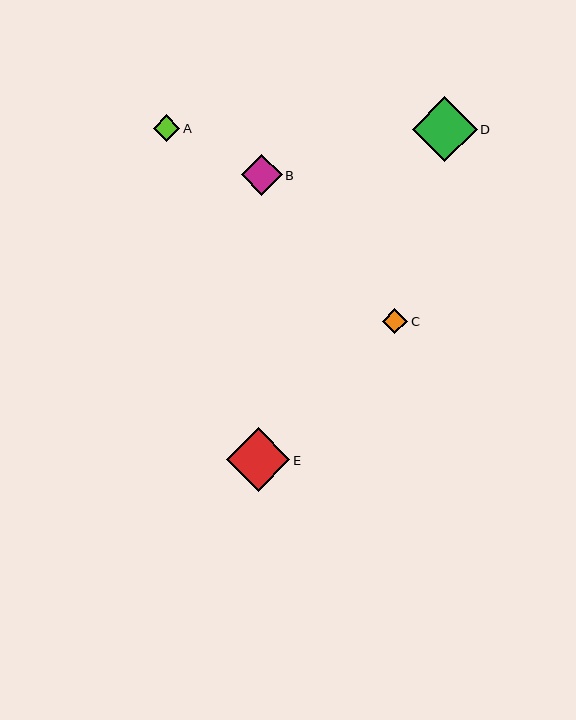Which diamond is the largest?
Diamond D is the largest with a size of approximately 65 pixels.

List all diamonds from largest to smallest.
From largest to smallest: D, E, B, A, C.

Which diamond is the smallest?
Diamond C is the smallest with a size of approximately 26 pixels.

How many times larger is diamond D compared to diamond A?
Diamond D is approximately 2.5 times the size of diamond A.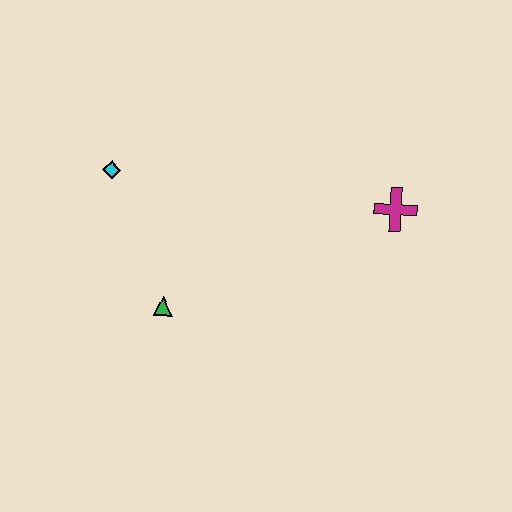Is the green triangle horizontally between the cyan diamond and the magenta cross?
Yes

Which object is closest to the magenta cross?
The green triangle is closest to the magenta cross.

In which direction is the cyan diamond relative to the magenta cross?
The cyan diamond is to the left of the magenta cross.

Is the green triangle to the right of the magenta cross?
No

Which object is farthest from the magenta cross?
The cyan diamond is farthest from the magenta cross.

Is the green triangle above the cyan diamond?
No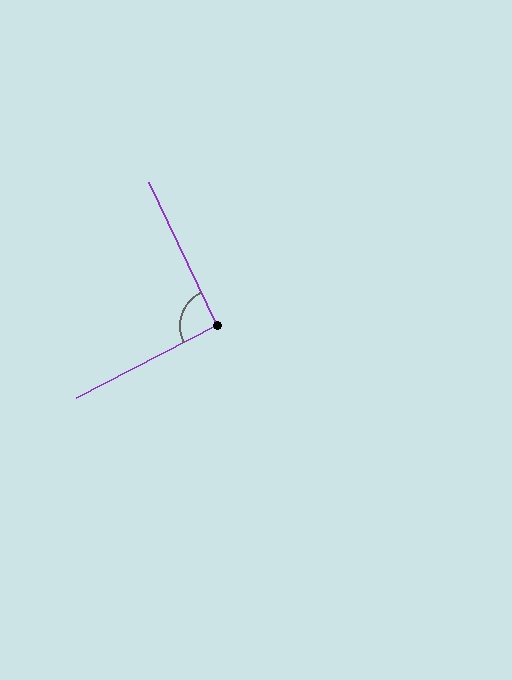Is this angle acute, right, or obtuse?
It is approximately a right angle.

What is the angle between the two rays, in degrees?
Approximately 92 degrees.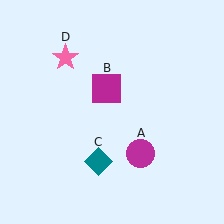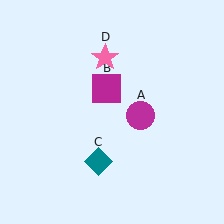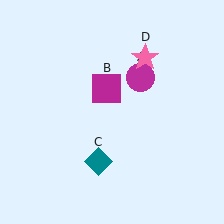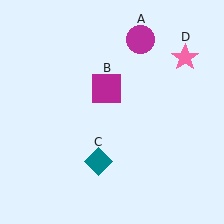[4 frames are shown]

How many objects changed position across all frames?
2 objects changed position: magenta circle (object A), pink star (object D).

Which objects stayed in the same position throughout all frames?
Magenta square (object B) and teal diamond (object C) remained stationary.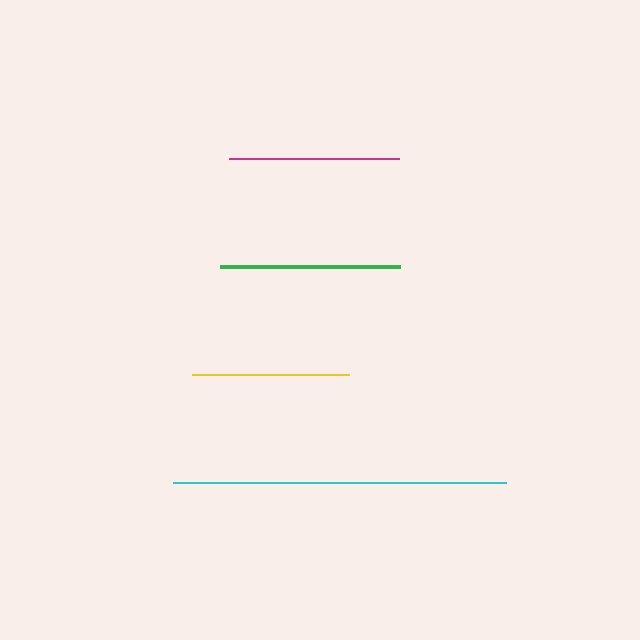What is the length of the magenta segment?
The magenta segment is approximately 171 pixels long.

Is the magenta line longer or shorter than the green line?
The green line is longer than the magenta line.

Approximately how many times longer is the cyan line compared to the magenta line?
The cyan line is approximately 1.9 times the length of the magenta line.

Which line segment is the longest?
The cyan line is the longest at approximately 333 pixels.